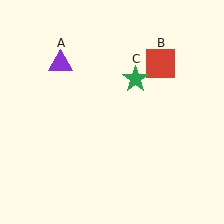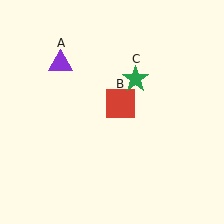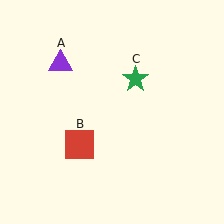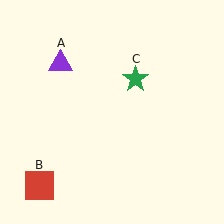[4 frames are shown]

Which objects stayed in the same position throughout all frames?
Purple triangle (object A) and green star (object C) remained stationary.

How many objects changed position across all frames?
1 object changed position: red square (object B).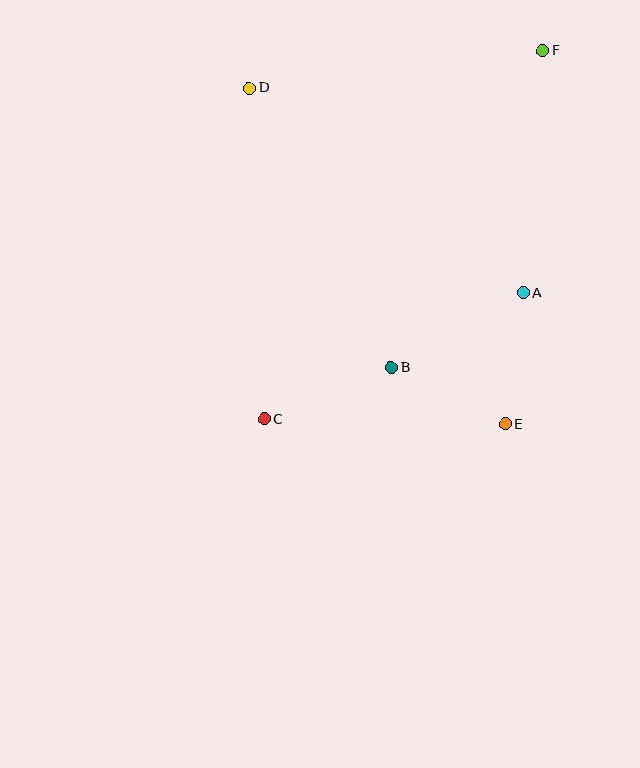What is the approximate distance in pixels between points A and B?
The distance between A and B is approximately 152 pixels.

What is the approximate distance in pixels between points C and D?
The distance between C and D is approximately 332 pixels.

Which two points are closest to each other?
Points B and E are closest to each other.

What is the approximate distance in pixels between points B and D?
The distance between B and D is approximately 314 pixels.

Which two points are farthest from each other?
Points C and F are farthest from each other.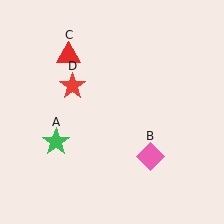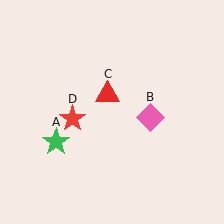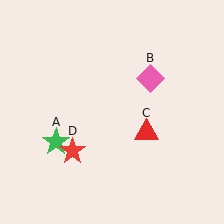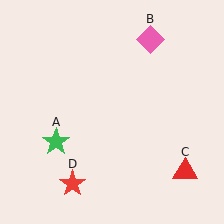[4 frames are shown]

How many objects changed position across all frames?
3 objects changed position: pink diamond (object B), red triangle (object C), red star (object D).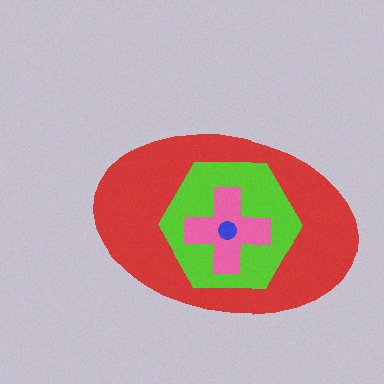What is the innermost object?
The blue circle.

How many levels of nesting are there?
4.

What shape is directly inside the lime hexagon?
The pink cross.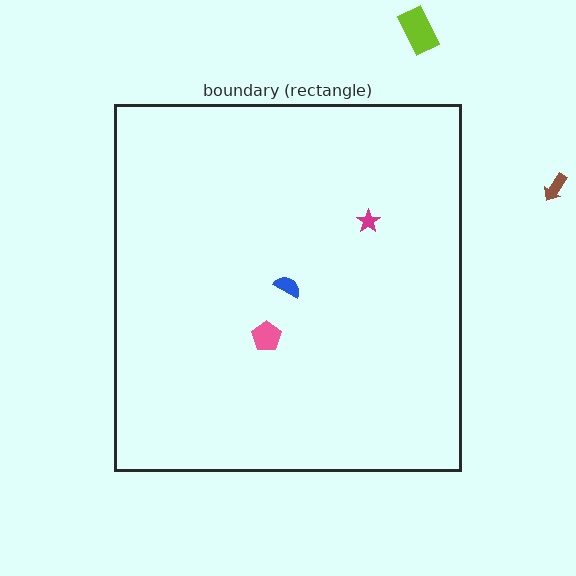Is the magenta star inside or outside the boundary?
Inside.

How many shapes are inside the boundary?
3 inside, 2 outside.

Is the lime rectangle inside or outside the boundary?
Outside.